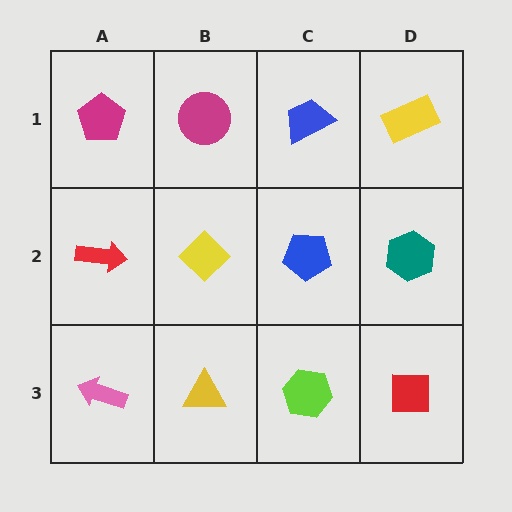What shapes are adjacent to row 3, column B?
A yellow diamond (row 2, column B), a pink arrow (row 3, column A), a lime hexagon (row 3, column C).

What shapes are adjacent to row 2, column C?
A blue trapezoid (row 1, column C), a lime hexagon (row 3, column C), a yellow diamond (row 2, column B), a teal hexagon (row 2, column D).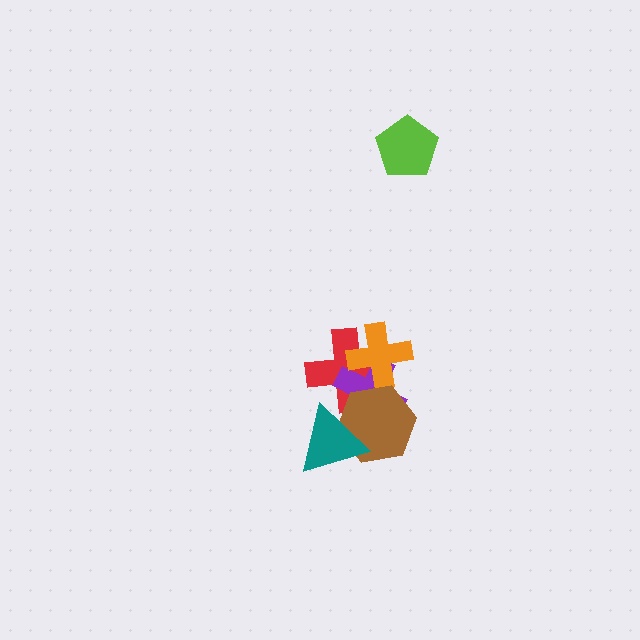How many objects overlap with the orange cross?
2 objects overlap with the orange cross.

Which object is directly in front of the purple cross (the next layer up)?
The orange cross is directly in front of the purple cross.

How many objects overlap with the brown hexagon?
3 objects overlap with the brown hexagon.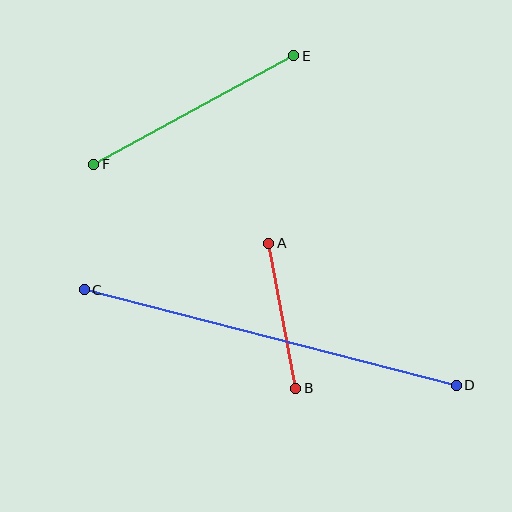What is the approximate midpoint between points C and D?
The midpoint is at approximately (270, 337) pixels.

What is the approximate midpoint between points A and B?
The midpoint is at approximately (282, 316) pixels.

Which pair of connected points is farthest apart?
Points C and D are farthest apart.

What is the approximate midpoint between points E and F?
The midpoint is at approximately (194, 110) pixels.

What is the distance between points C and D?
The distance is approximately 384 pixels.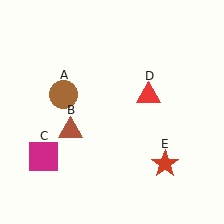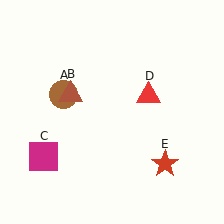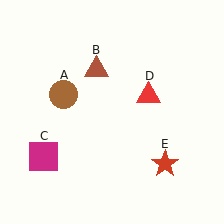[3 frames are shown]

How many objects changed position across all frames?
1 object changed position: brown triangle (object B).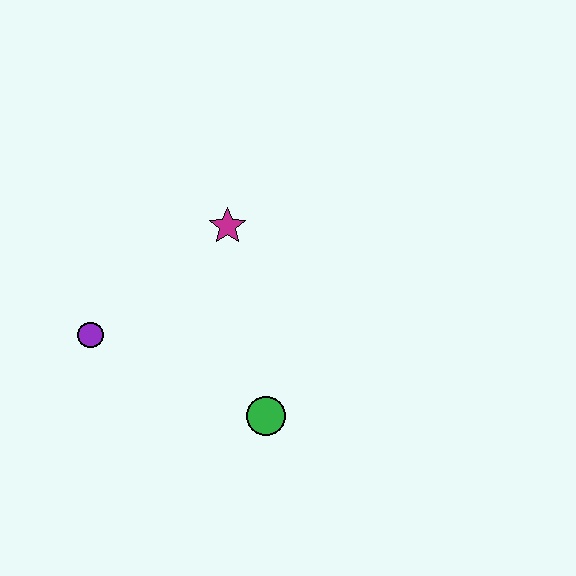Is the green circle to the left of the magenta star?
No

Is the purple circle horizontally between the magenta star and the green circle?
No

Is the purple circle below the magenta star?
Yes